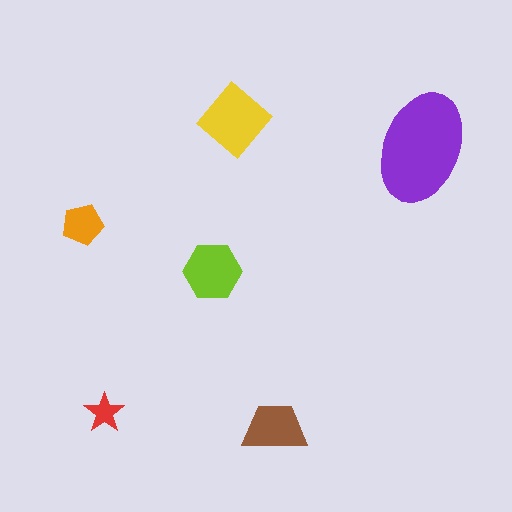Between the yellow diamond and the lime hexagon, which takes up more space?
The yellow diamond.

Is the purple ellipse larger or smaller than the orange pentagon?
Larger.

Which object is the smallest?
The red star.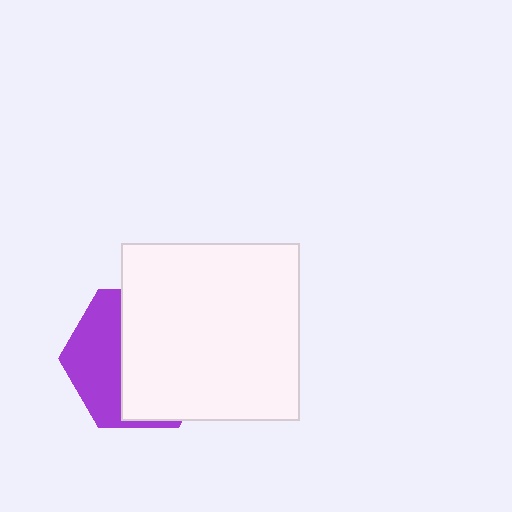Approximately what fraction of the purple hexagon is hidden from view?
Roughly 62% of the purple hexagon is hidden behind the white rectangle.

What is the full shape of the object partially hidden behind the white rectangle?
The partially hidden object is a purple hexagon.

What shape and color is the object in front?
The object in front is a white rectangle.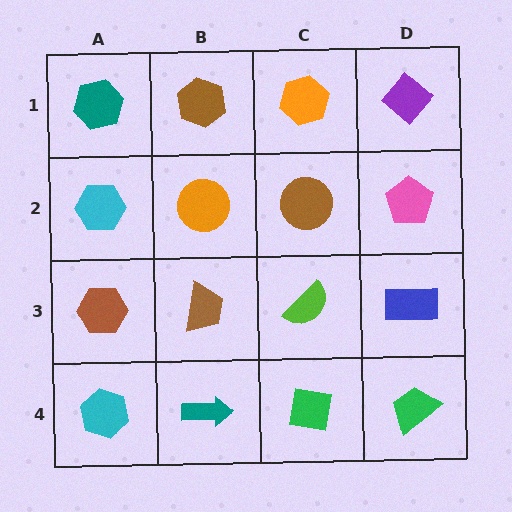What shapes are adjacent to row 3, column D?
A pink pentagon (row 2, column D), a green trapezoid (row 4, column D), a lime semicircle (row 3, column C).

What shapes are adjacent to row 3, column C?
A brown circle (row 2, column C), a green square (row 4, column C), a brown trapezoid (row 3, column B), a blue rectangle (row 3, column D).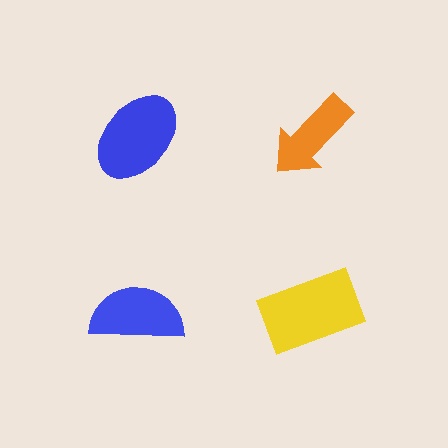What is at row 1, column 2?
An orange arrow.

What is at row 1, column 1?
A blue ellipse.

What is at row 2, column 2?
A yellow rectangle.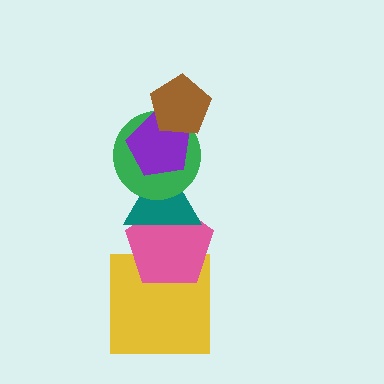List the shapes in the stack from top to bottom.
From top to bottom: the brown pentagon, the purple pentagon, the green circle, the teal triangle, the pink pentagon, the yellow square.